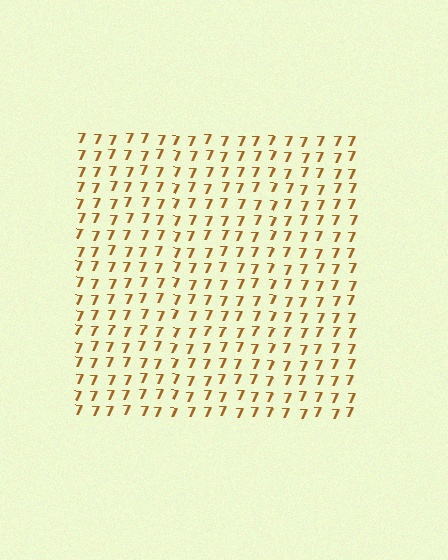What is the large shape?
The large shape is a square.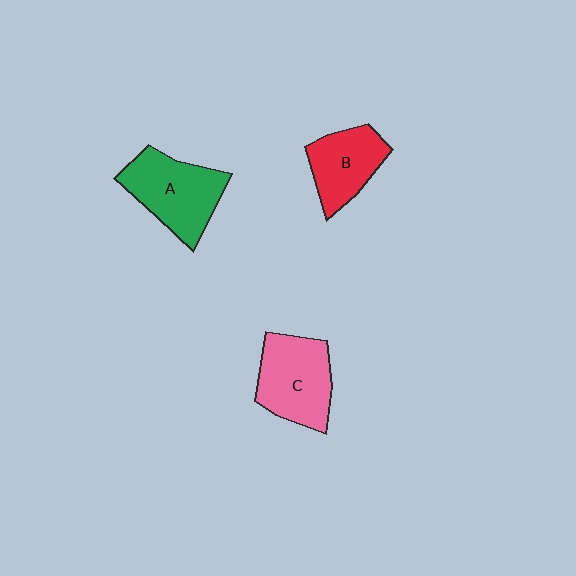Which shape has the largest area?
Shape A (green).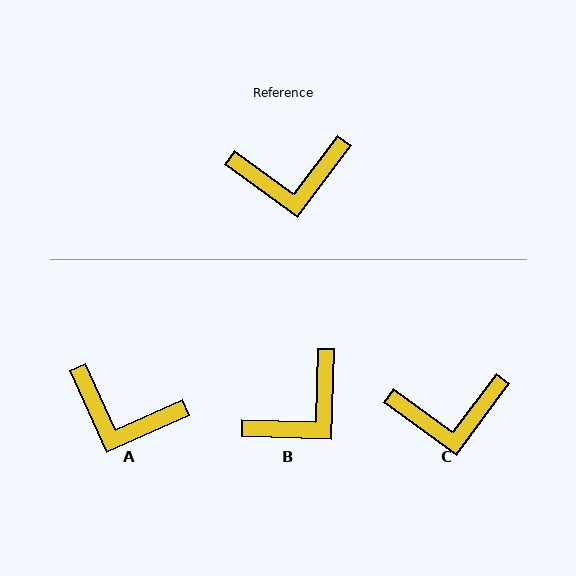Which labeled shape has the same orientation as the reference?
C.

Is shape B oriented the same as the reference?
No, it is off by about 35 degrees.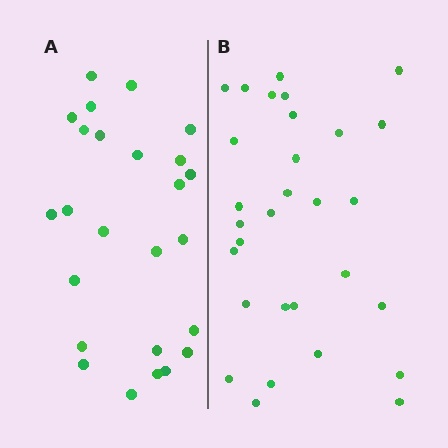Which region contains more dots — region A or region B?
Region B (the right region) has more dots.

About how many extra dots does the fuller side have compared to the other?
Region B has about 5 more dots than region A.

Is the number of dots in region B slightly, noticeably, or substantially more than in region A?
Region B has only slightly more — the two regions are fairly close. The ratio is roughly 1.2 to 1.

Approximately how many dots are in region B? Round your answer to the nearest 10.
About 30 dots.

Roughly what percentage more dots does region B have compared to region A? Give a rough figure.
About 20% more.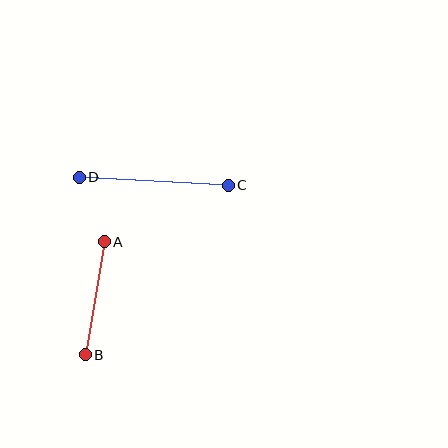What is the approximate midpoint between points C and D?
The midpoint is at approximately (154, 181) pixels.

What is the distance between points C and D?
The distance is approximately 149 pixels.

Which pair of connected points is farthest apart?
Points C and D are farthest apart.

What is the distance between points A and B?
The distance is approximately 115 pixels.